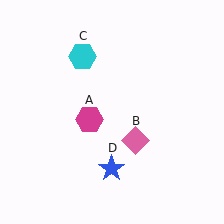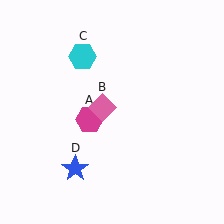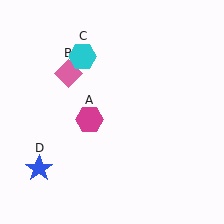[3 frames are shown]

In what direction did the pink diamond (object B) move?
The pink diamond (object B) moved up and to the left.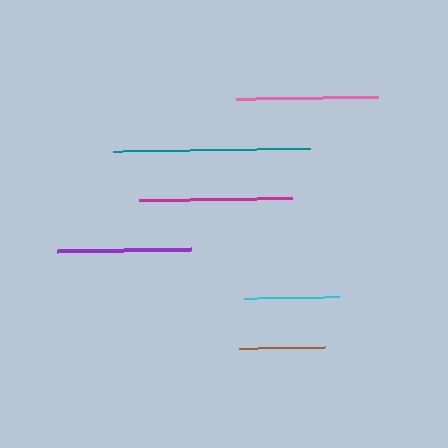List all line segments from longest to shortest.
From longest to shortest: teal, magenta, pink, purple, cyan, brown.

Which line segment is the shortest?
The brown line is the shortest at approximately 86 pixels.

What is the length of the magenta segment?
The magenta segment is approximately 153 pixels long.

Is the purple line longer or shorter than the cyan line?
The purple line is longer than the cyan line.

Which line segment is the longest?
The teal line is the longest at approximately 197 pixels.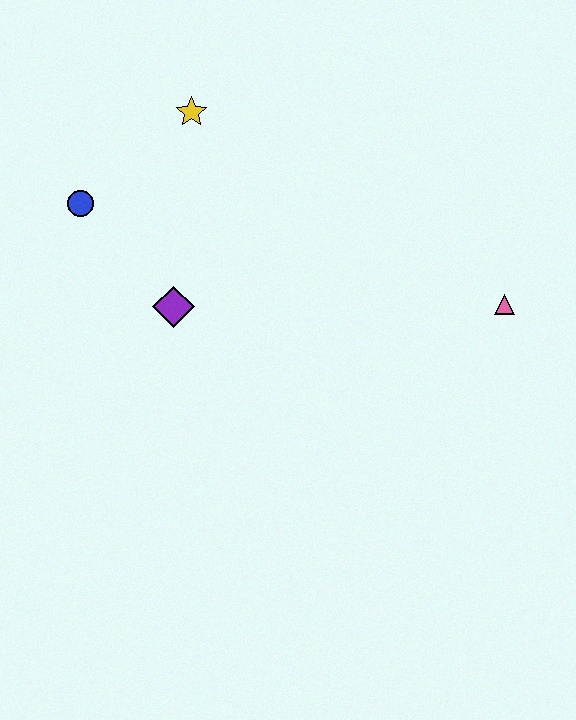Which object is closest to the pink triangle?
The purple diamond is closest to the pink triangle.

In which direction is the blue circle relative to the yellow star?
The blue circle is to the left of the yellow star.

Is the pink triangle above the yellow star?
No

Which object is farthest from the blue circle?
The pink triangle is farthest from the blue circle.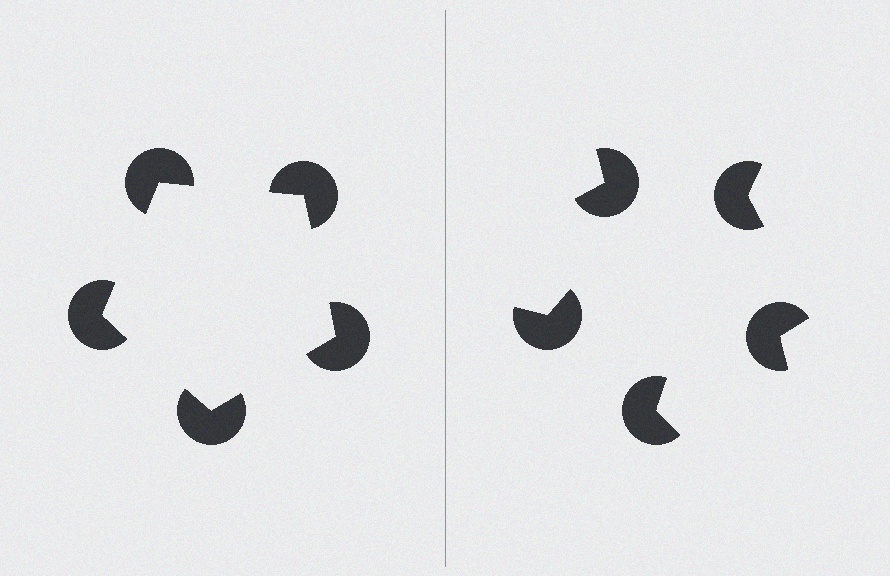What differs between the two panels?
The pac-man discs are positioned identically on both sides; only the wedge orientations differ. On the left they align to a pentagon; on the right they are misaligned.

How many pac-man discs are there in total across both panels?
10 — 5 on each side.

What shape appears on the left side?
An illusory pentagon.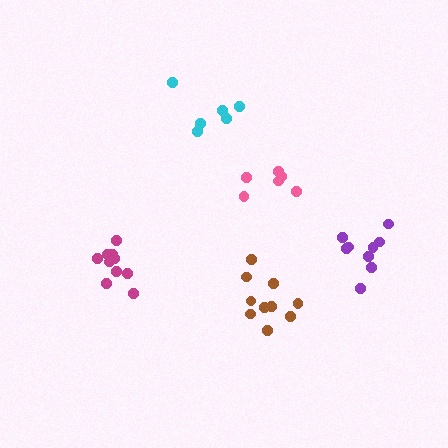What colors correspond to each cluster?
The clusters are colored: pink, purple, magenta, cyan, brown.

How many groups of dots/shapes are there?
There are 5 groups.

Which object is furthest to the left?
The magenta cluster is leftmost.